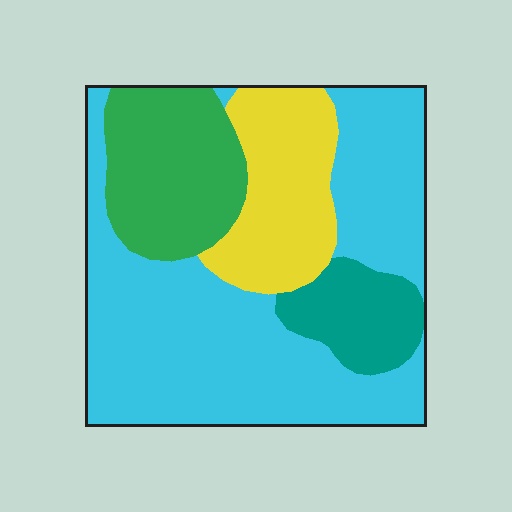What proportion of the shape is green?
Green takes up about one fifth (1/5) of the shape.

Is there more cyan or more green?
Cyan.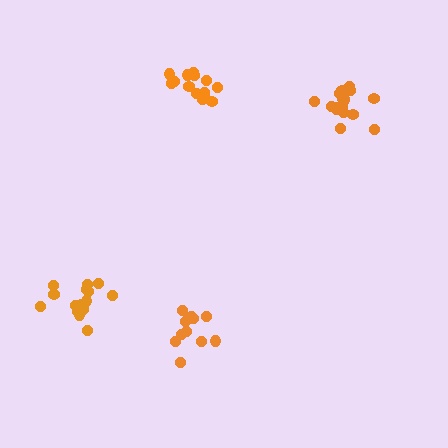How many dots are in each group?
Group 1: 18 dots, Group 2: 14 dots, Group 3: 15 dots, Group 4: 12 dots (59 total).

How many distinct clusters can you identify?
There are 4 distinct clusters.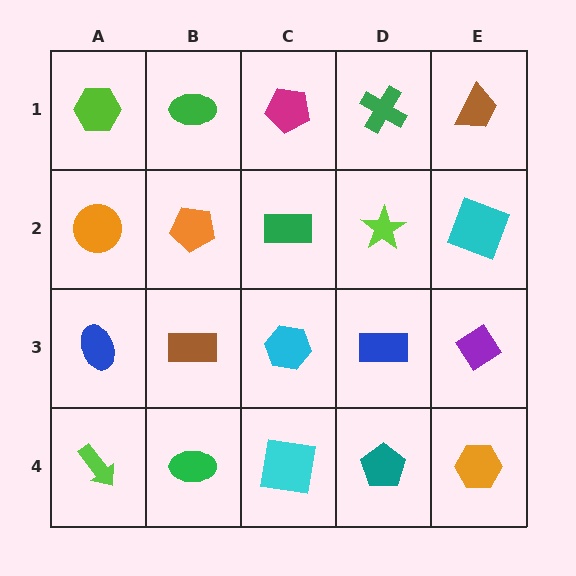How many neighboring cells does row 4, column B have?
3.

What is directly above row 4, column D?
A blue rectangle.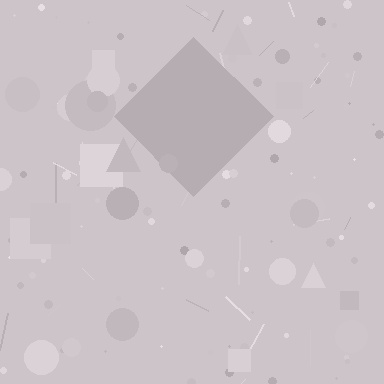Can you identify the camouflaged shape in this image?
The camouflaged shape is a diamond.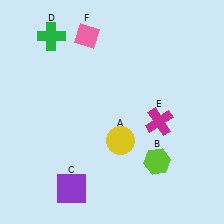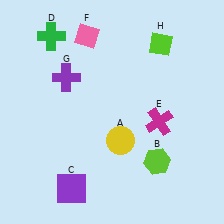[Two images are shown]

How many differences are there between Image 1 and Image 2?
There are 2 differences between the two images.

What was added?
A purple cross (G), a lime diamond (H) were added in Image 2.